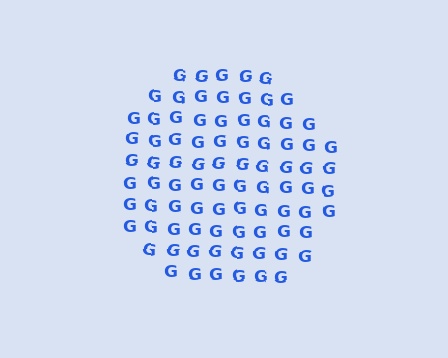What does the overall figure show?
The overall figure shows a circle.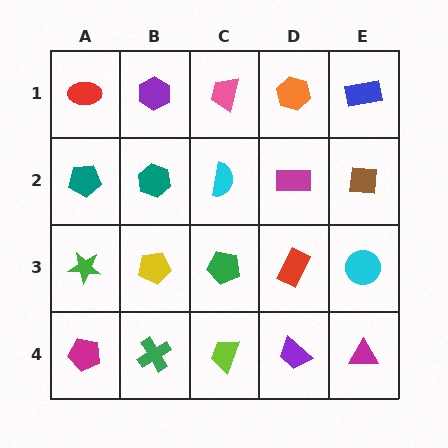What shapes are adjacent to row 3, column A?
A teal pentagon (row 2, column A), a magenta pentagon (row 4, column A), a yellow pentagon (row 3, column B).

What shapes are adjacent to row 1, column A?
A teal pentagon (row 2, column A), a purple hexagon (row 1, column B).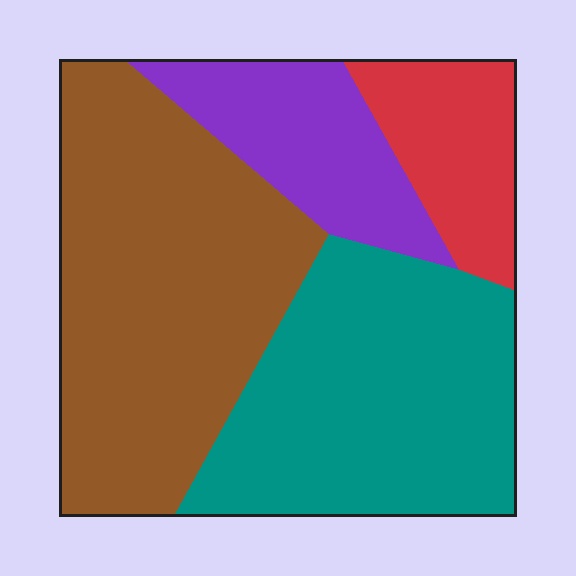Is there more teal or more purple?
Teal.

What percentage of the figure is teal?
Teal takes up between a third and a half of the figure.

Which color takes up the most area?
Brown, at roughly 40%.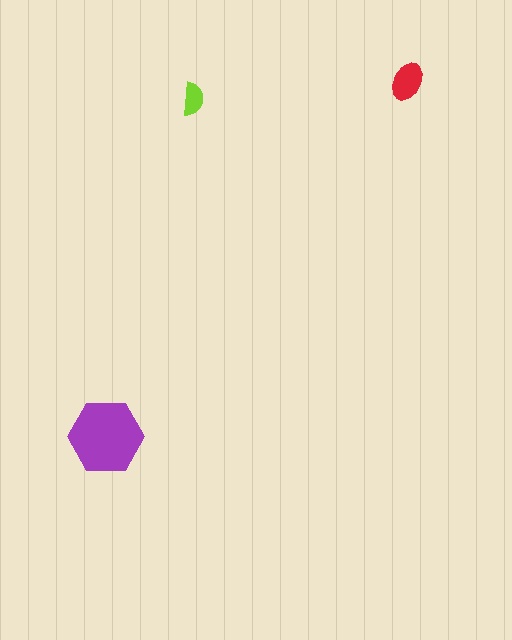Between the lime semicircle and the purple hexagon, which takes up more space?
The purple hexagon.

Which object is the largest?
The purple hexagon.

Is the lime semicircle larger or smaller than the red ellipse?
Smaller.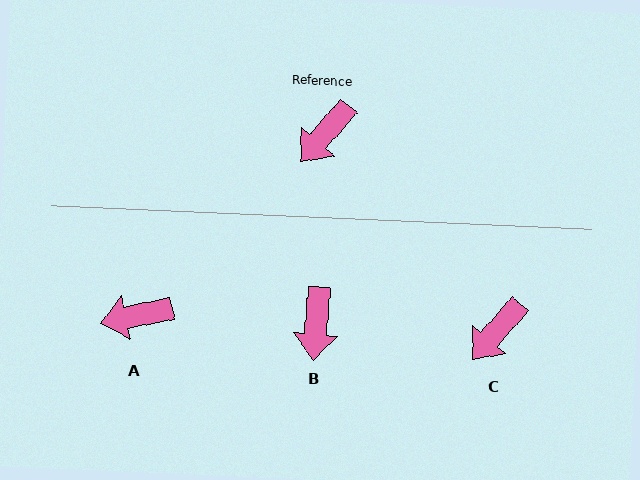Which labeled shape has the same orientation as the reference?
C.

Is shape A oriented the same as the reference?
No, it is off by about 38 degrees.